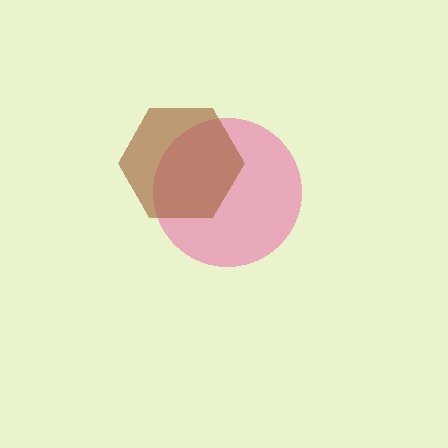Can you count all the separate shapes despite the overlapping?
Yes, there are 2 separate shapes.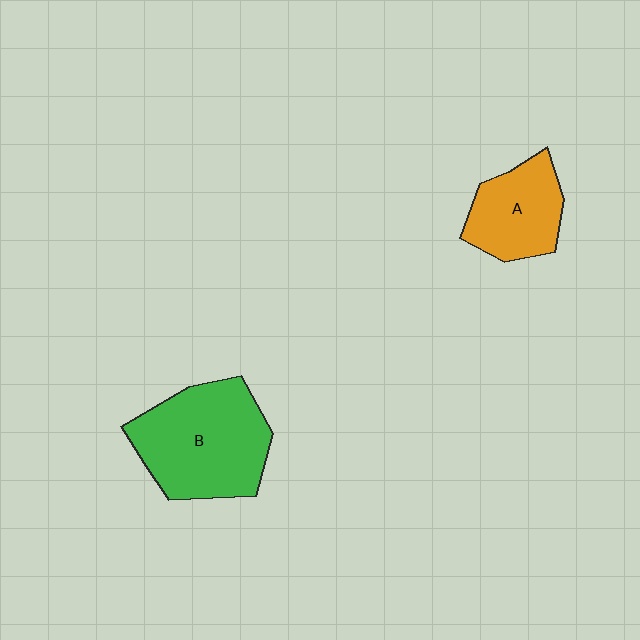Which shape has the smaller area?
Shape A (orange).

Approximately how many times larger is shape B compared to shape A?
Approximately 1.7 times.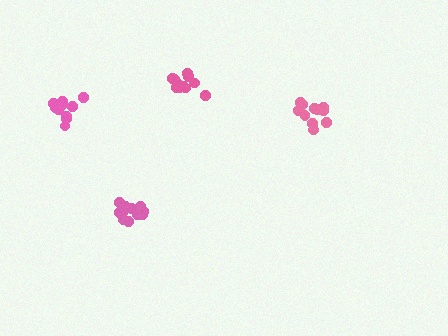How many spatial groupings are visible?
There are 4 spatial groupings.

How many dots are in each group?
Group 1: 13 dots, Group 2: 10 dots, Group 3: 11 dots, Group 4: 14 dots (48 total).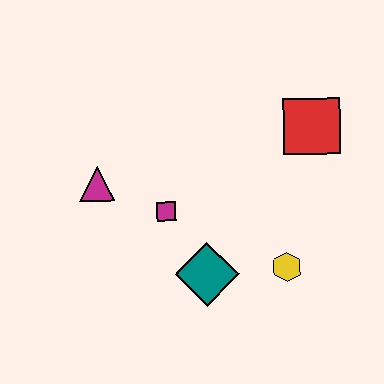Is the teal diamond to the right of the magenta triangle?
Yes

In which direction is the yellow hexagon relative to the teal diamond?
The yellow hexagon is to the right of the teal diamond.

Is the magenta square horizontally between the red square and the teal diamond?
No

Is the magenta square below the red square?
Yes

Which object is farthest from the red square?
The magenta triangle is farthest from the red square.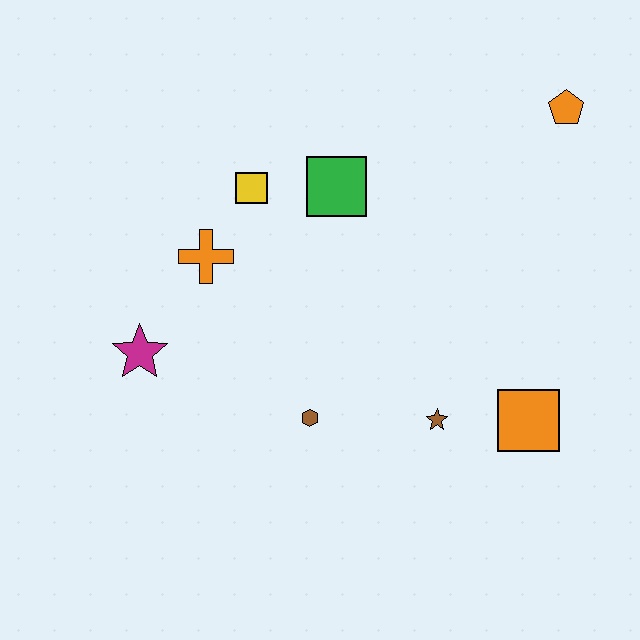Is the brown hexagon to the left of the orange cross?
No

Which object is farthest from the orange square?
The magenta star is farthest from the orange square.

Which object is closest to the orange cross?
The yellow square is closest to the orange cross.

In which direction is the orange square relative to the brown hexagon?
The orange square is to the right of the brown hexagon.